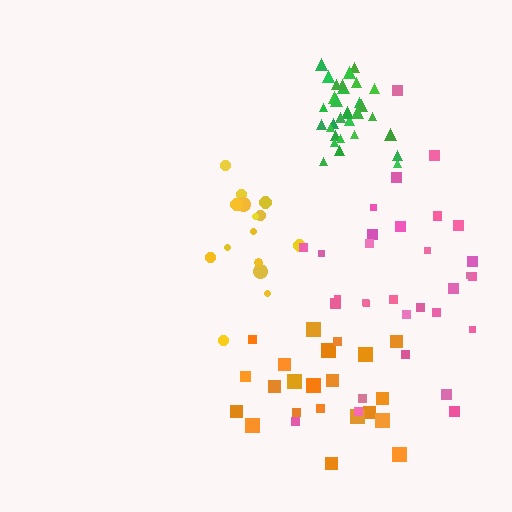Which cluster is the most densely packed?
Green.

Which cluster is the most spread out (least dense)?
Pink.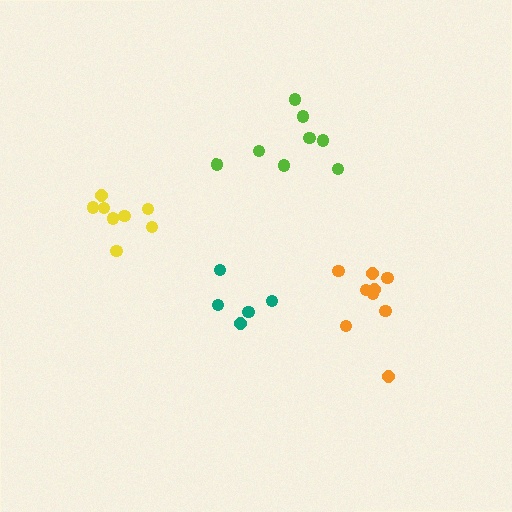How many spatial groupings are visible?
There are 4 spatial groupings.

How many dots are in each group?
Group 1: 5 dots, Group 2: 8 dots, Group 3: 9 dots, Group 4: 8 dots (30 total).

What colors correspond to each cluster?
The clusters are colored: teal, lime, orange, yellow.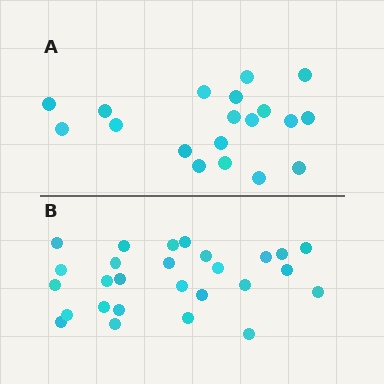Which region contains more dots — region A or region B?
Region B (the bottom region) has more dots.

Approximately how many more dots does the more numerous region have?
Region B has roughly 8 or so more dots than region A.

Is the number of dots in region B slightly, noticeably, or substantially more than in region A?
Region B has noticeably more, but not dramatically so. The ratio is roughly 1.4 to 1.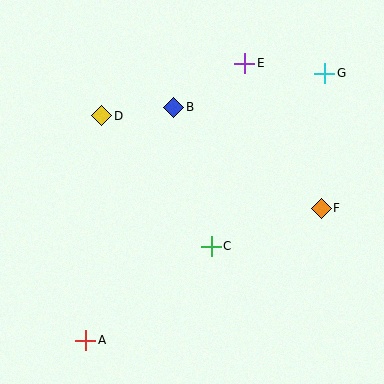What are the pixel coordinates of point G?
Point G is at (325, 73).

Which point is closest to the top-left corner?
Point D is closest to the top-left corner.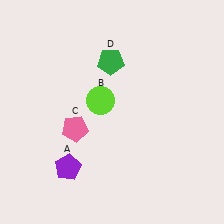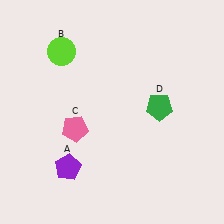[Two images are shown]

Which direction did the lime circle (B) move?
The lime circle (B) moved up.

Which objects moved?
The objects that moved are: the lime circle (B), the green pentagon (D).